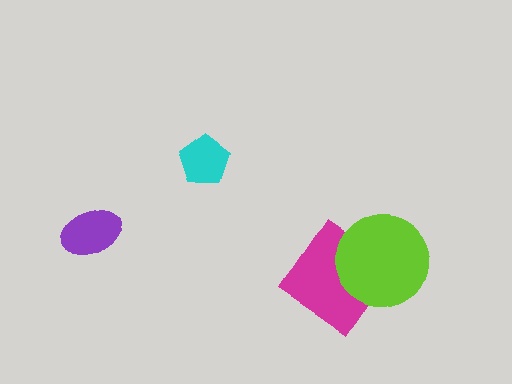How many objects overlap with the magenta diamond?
1 object overlaps with the magenta diamond.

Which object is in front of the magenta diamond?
The lime circle is in front of the magenta diamond.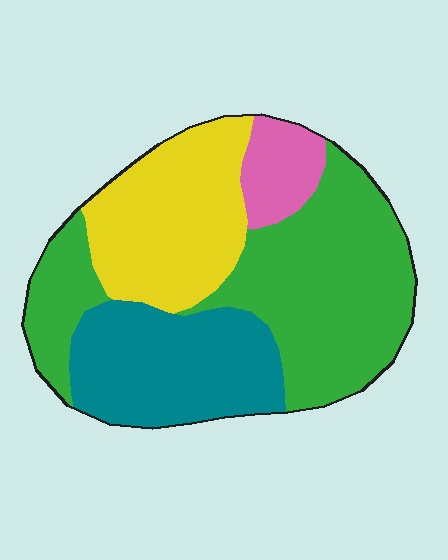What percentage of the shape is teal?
Teal covers about 25% of the shape.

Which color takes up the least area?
Pink, at roughly 10%.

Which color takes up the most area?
Green, at roughly 45%.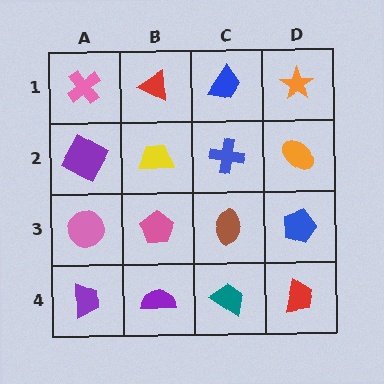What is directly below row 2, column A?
A pink circle.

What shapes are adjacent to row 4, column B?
A pink pentagon (row 3, column B), a purple trapezoid (row 4, column A), a teal trapezoid (row 4, column C).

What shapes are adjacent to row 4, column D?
A blue pentagon (row 3, column D), a teal trapezoid (row 4, column C).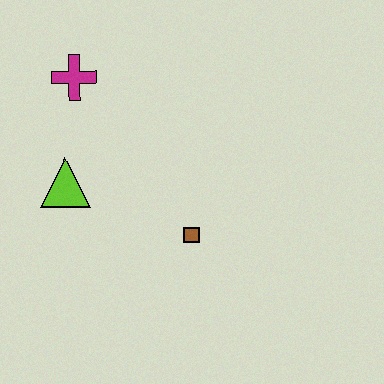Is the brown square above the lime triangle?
No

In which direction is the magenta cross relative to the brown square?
The magenta cross is above the brown square.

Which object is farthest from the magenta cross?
The brown square is farthest from the magenta cross.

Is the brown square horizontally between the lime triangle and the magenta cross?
No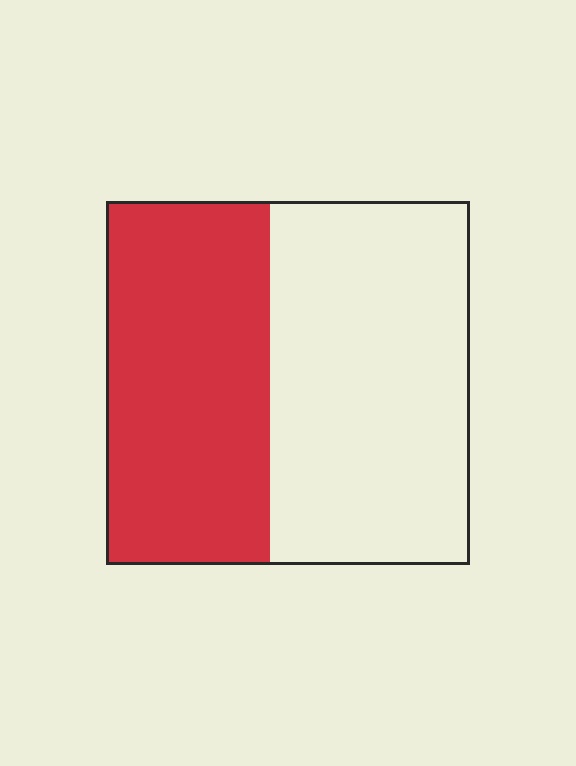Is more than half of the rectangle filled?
No.